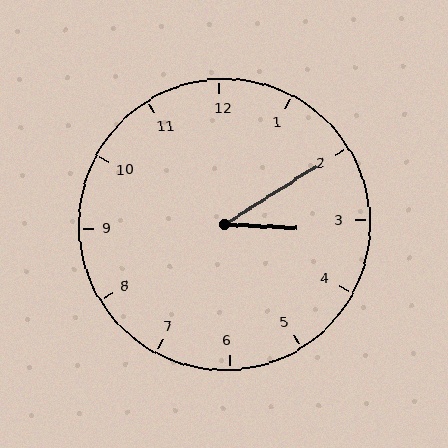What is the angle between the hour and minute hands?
Approximately 35 degrees.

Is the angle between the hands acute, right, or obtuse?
It is acute.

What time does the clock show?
3:10.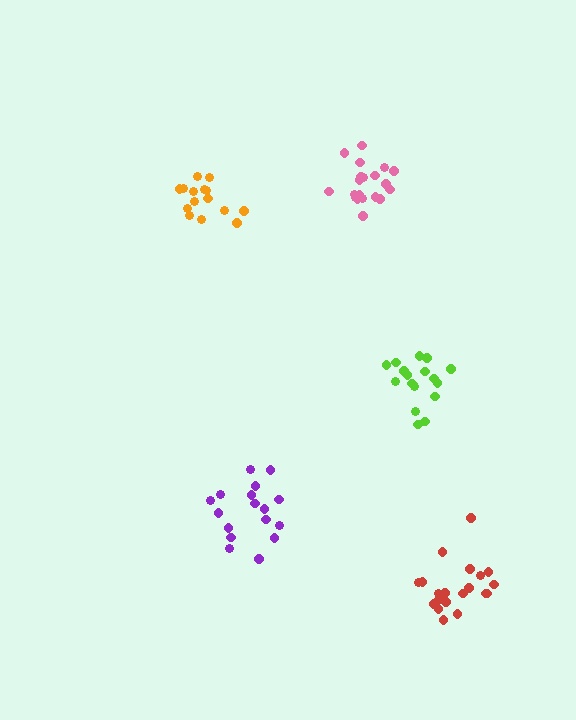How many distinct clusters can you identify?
There are 5 distinct clusters.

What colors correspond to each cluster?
The clusters are colored: pink, orange, purple, red, lime.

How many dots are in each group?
Group 1: 20 dots, Group 2: 15 dots, Group 3: 17 dots, Group 4: 20 dots, Group 5: 17 dots (89 total).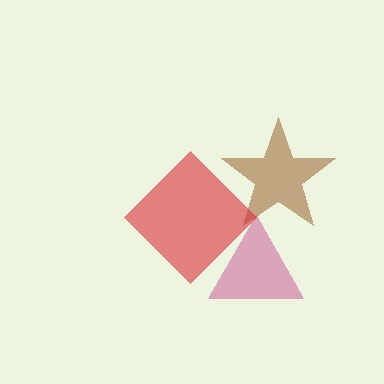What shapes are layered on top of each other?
The layered shapes are: a brown star, a magenta triangle, a red diamond.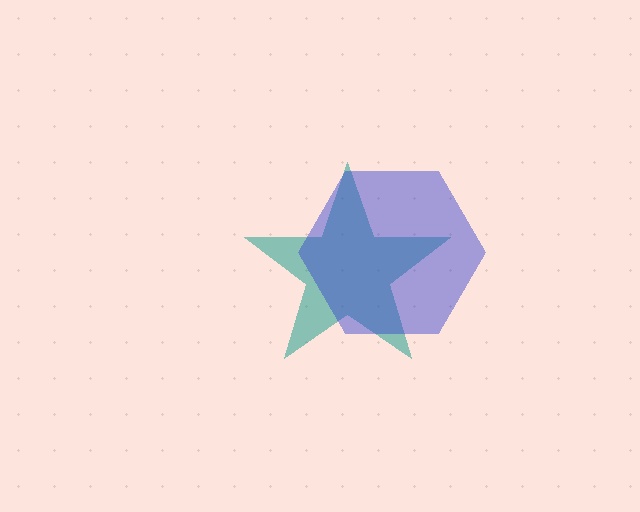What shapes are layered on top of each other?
The layered shapes are: a teal star, a blue hexagon.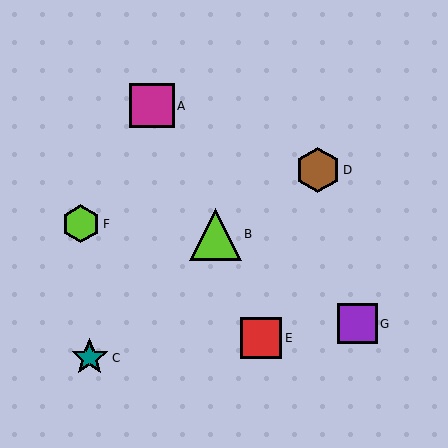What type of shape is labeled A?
Shape A is a magenta square.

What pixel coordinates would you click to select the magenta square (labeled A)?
Click at (152, 106) to select the magenta square A.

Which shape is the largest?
The lime triangle (labeled B) is the largest.